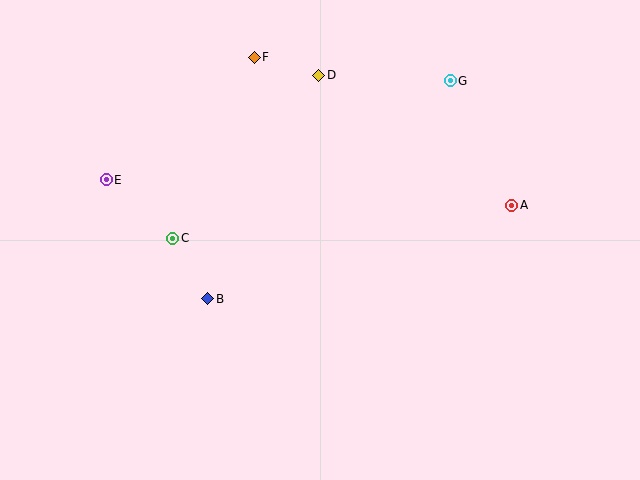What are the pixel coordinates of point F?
Point F is at (254, 57).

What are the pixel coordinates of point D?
Point D is at (319, 75).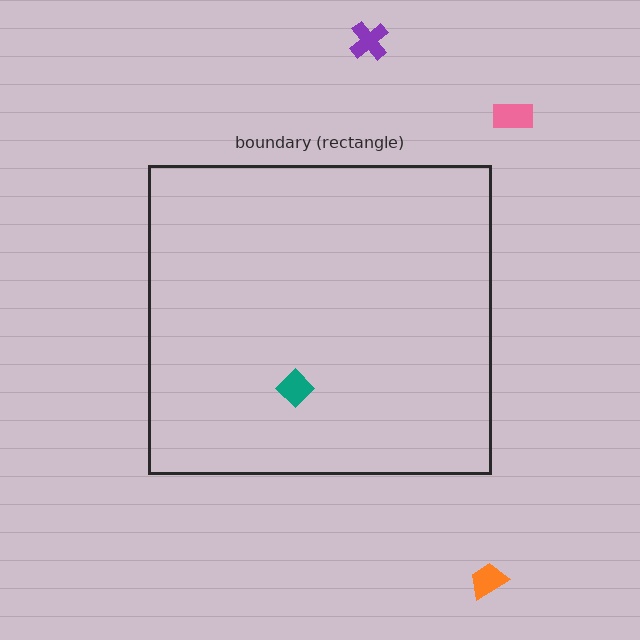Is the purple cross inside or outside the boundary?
Outside.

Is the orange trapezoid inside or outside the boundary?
Outside.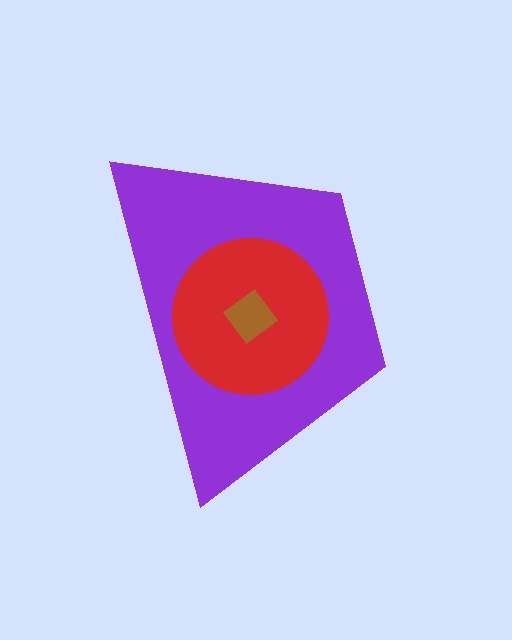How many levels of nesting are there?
3.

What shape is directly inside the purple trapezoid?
The red circle.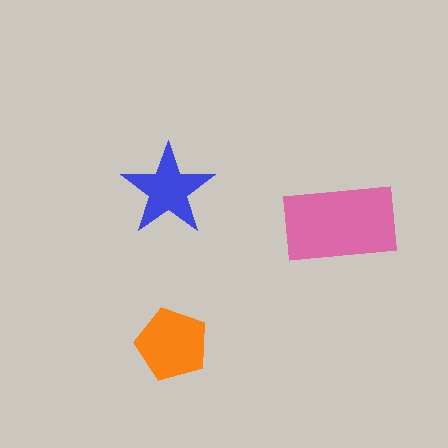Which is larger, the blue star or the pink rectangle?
The pink rectangle.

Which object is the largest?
The pink rectangle.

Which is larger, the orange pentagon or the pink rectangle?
The pink rectangle.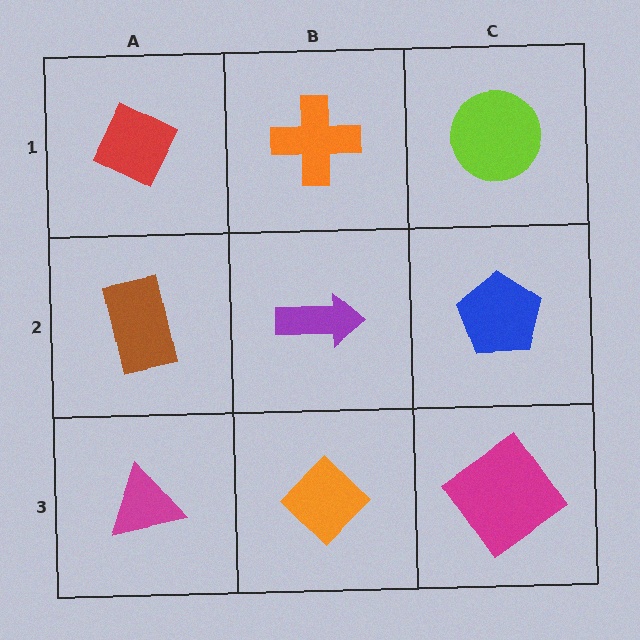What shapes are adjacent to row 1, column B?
A purple arrow (row 2, column B), a red diamond (row 1, column A), a lime circle (row 1, column C).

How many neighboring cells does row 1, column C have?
2.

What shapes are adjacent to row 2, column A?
A red diamond (row 1, column A), a magenta triangle (row 3, column A), a purple arrow (row 2, column B).